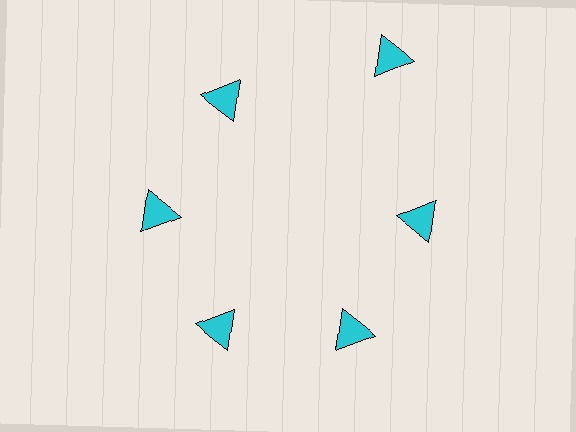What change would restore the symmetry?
The symmetry would be restored by moving it inward, back onto the ring so that all 6 triangles sit at equal angles and equal distance from the center.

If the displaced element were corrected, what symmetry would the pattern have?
It would have 6-fold rotational symmetry — the pattern would map onto itself every 60 degrees.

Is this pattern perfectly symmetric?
No. The 6 cyan triangles are arranged in a ring, but one element near the 1 o'clock position is pushed outward from the center, breaking the 6-fold rotational symmetry.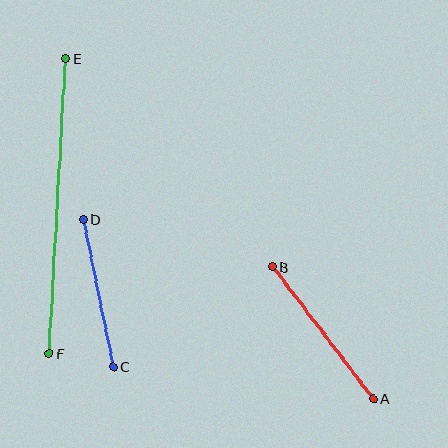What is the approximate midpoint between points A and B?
The midpoint is at approximately (323, 333) pixels.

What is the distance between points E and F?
The distance is approximately 296 pixels.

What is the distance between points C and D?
The distance is approximately 150 pixels.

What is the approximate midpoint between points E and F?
The midpoint is at approximately (57, 206) pixels.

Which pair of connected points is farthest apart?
Points E and F are farthest apart.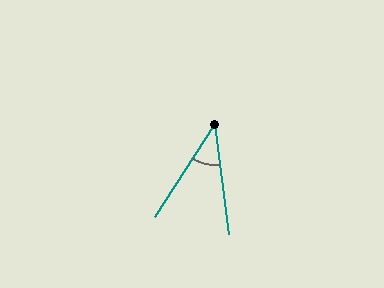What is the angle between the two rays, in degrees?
Approximately 40 degrees.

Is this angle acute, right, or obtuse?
It is acute.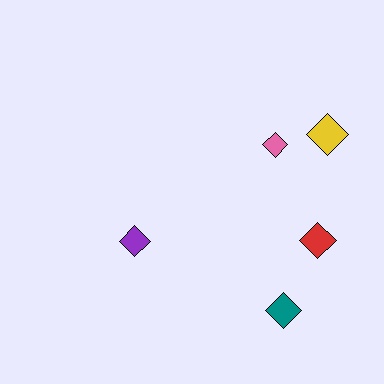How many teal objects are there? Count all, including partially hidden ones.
There is 1 teal object.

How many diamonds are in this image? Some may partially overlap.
There are 5 diamonds.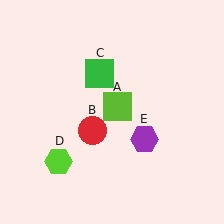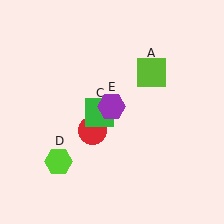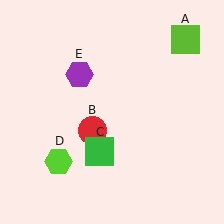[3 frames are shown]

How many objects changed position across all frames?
3 objects changed position: lime square (object A), green square (object C), purple hexagon (object E).